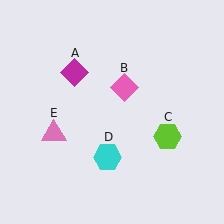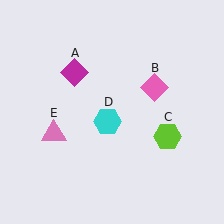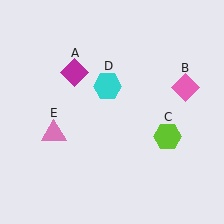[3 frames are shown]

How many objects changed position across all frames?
2 objects changed position: pink diamond (object B), cyan hexagon (object D).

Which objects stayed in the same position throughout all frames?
Magenta diamond (object A) and lime hexagon (object C) and pink triangle (object E) remained stationary.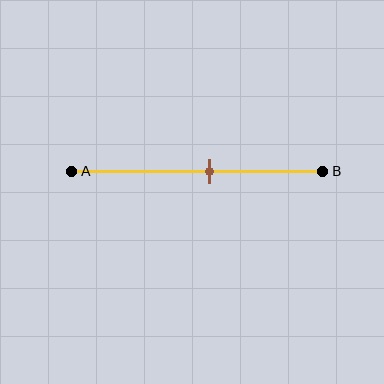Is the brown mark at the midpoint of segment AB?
No, the mark is at about 55% from A, not at the 50% midpoint.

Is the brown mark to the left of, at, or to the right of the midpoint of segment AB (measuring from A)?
The brown mark is to the right of the midpoint of segment AB.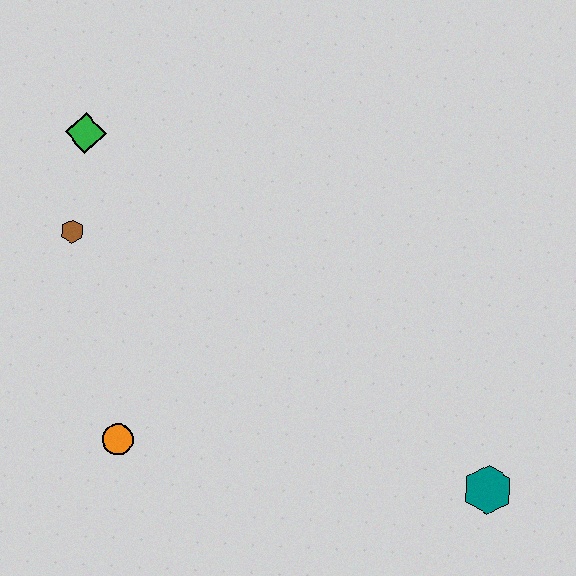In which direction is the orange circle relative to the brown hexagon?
The orange circle is below the brown hexagon.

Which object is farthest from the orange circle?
The teal hexagon is farthest from the orange circle.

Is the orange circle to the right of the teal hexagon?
No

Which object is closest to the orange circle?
The brown hexagon is closest to the orange circle.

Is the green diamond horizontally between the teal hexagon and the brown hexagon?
Yes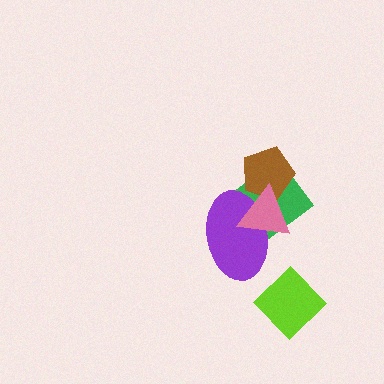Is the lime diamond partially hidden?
No, no other shape covers it.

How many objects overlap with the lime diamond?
0 objects overlap with the lime diamond.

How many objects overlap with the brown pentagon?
2 objects overlap with the brown pentagon.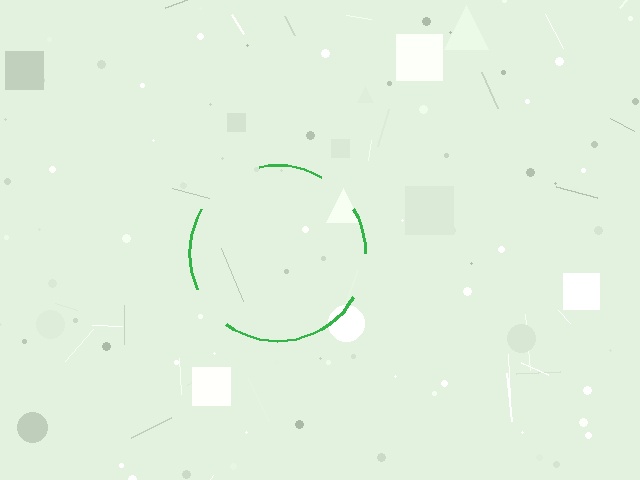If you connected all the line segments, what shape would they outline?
They would outline a circle.